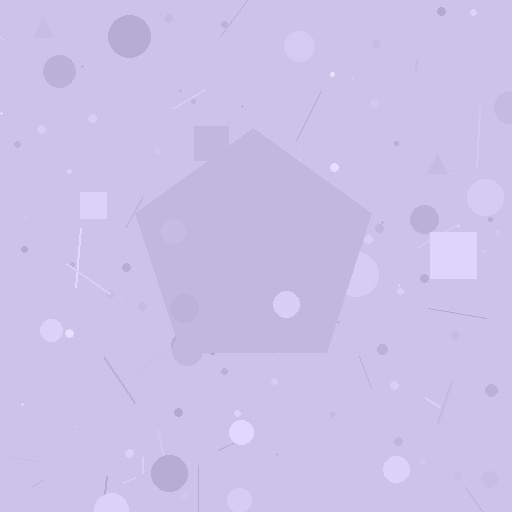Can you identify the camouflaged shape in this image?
The camouflaged shape is a pentagon.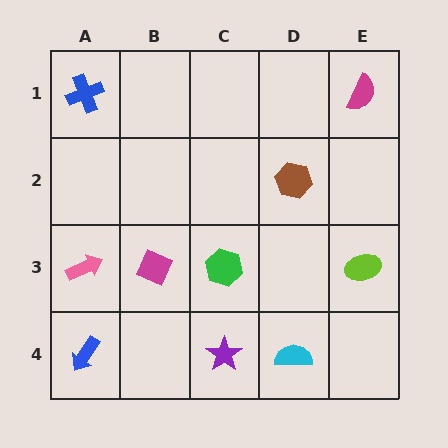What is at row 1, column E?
A magenta semicircle.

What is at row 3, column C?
A green hexagon.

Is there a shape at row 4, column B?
No, that cell is empty.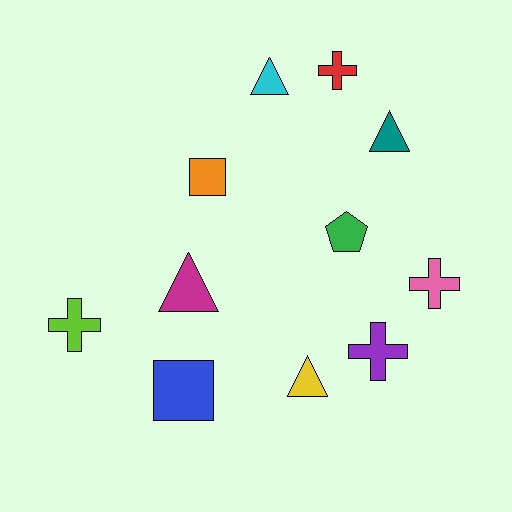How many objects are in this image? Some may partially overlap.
There are 11 objects.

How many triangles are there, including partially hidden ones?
There are 4 triangles.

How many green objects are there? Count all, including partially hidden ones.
There is 1 green object.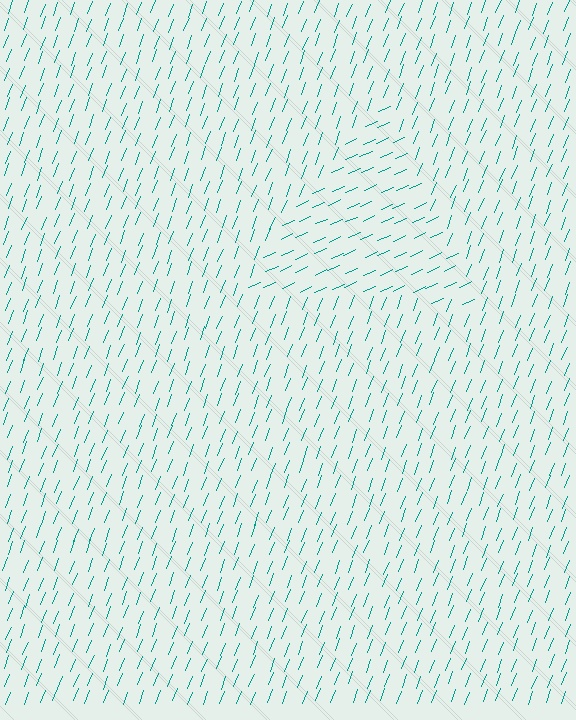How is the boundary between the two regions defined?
The boundary is defined purely by a change in line orientation (approximately 45 degrees difference). All lines are the same color and thickness.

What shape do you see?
I see a triangle.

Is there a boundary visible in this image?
Yes, there is a texture boundary formed by a change in line orientation.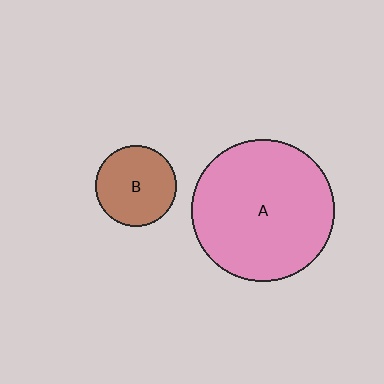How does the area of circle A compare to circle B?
Approximately 3.1 times.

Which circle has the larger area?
Circle A (pink).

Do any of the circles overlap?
No, none of the circles overlap.